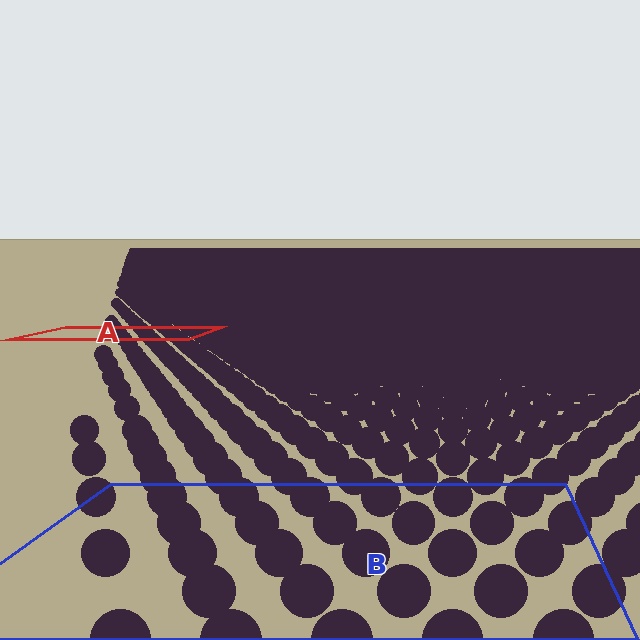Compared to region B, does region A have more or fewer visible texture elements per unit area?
Region A has more texture elements per unit area — they are packed more densely because it is farther away.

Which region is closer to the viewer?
Region B is closer. The texture elements there are larger and more spread out.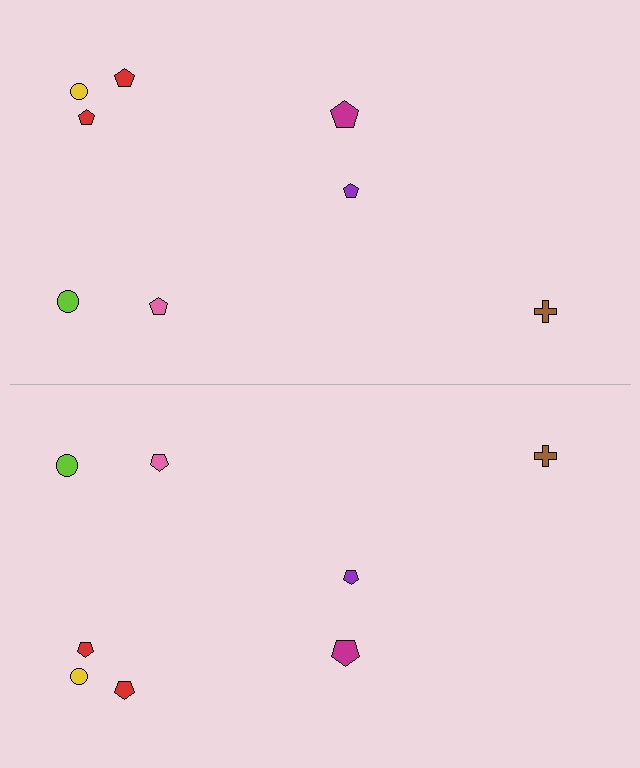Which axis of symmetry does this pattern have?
The pattern has a horizontal axis of symmetry running through the center of the image.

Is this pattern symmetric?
Yes, this pattern has bilateral (reflection) symmetry.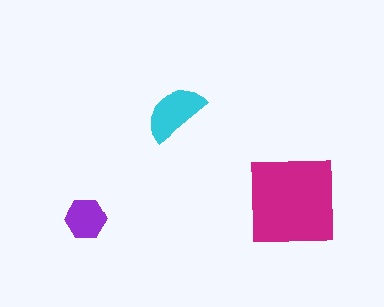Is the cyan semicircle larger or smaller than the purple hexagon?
Larger.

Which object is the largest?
The magenta square.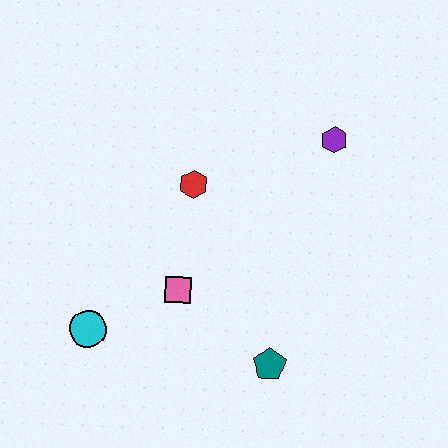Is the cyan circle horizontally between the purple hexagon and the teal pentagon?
No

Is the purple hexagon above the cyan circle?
Yes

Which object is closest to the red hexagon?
The pink square is closest to the red hexagon.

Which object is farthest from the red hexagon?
The teal pentagon is farthest from the red hexagon.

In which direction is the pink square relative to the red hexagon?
The pink square is below the red hexagon.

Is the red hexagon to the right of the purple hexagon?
No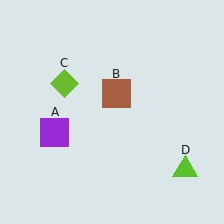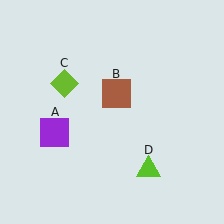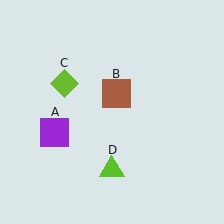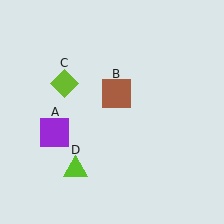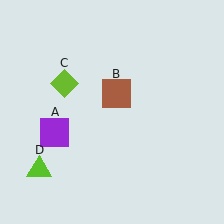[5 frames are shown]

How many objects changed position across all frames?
1 object changed position: lime triangle (object D).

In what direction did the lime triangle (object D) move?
The lime triangle (object D) moved left.